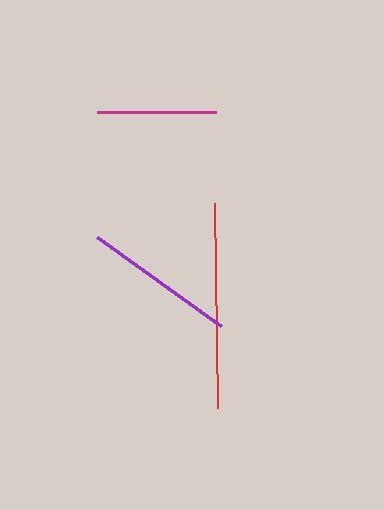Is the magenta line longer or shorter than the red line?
The red line is longer than the magenta line.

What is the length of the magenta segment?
The magenta segment is approximately 119 pixels long.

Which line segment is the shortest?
The magenta line is the shortest at approximately 119 pixels.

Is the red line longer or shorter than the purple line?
The red line is longer than the purple line.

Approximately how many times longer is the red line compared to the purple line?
The red line is approximately 1.3 times the length of the purple line.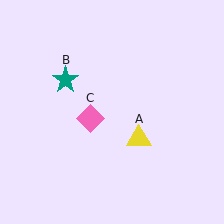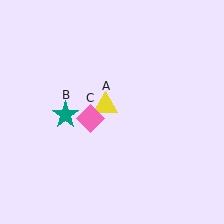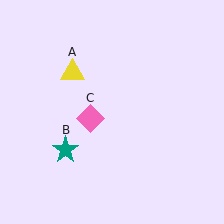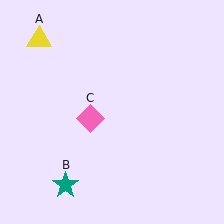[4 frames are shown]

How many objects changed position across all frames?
2 objects changed position: yellow triangle (object A), teal star (object B).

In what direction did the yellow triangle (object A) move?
The yellow triangle (object A) moved up and to the left.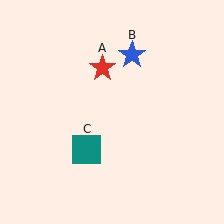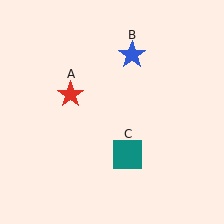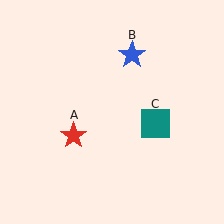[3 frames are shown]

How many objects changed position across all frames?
2 objects changed position: red star (object A), teal square (object C).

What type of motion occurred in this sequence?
The red star (object A), teal square (object C) rotated counterclockwise around the center of the scene.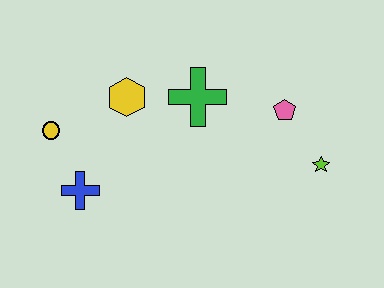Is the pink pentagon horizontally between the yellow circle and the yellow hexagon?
No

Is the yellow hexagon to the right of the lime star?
No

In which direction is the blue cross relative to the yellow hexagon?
The blue cross is below the yellow hexagon.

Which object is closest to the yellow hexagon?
The green cross is closest to the yellow hexagon.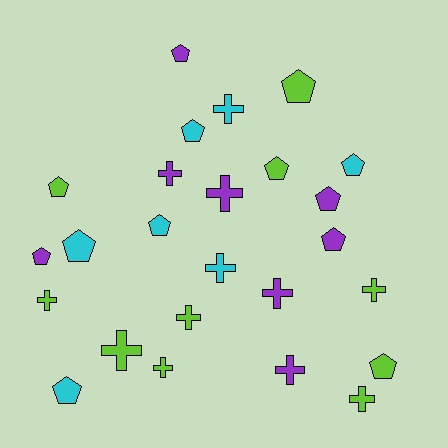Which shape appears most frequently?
Pentagon, with 13 objects.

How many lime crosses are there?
There are 6 lime crosses.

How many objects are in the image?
There are 25 objects.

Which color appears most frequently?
Lime, with 10 objects.